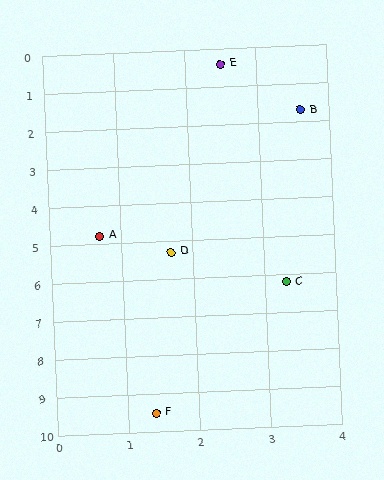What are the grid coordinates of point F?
Point F is at approximately (1.4, 9.5).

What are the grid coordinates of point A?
Point A is at approximately (0.7, 4.8).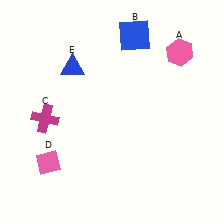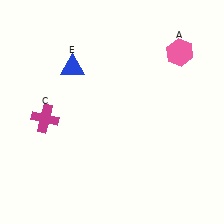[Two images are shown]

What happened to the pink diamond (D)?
The pink diamond (D) was removed in Image 2. It was in the bottom-left area of Image 1.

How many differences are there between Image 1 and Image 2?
There are 2 differences between the two images.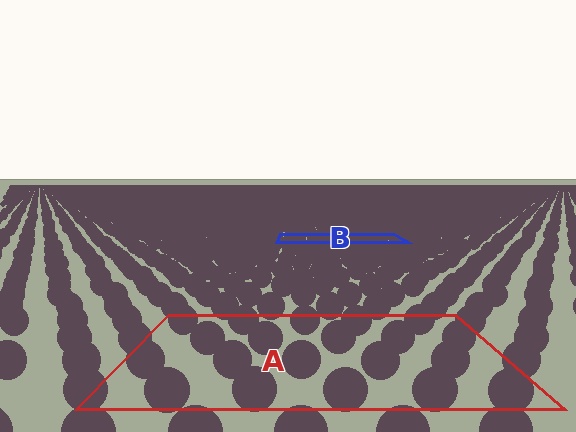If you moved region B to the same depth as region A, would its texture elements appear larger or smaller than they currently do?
They would appear larger. At a closer depth, the same texture elements are projected at a bigger on-screen size.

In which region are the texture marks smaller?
The texture marks are smaller in region B, because it is farther away.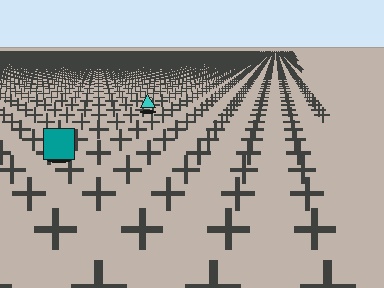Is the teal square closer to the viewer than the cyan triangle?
Yes. The teal square is closer — you can tell from the texture gradient: the ground texture is coarser near it.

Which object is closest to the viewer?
The teal square is closest. The texture marks near it are larger and more spread out.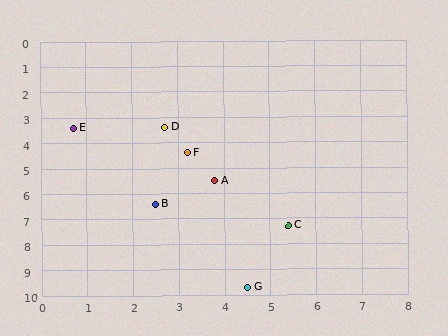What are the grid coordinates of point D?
Point D is at approximately (2.7, 3.4).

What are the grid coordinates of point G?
Point G is at approximately (4.5, 9.7).